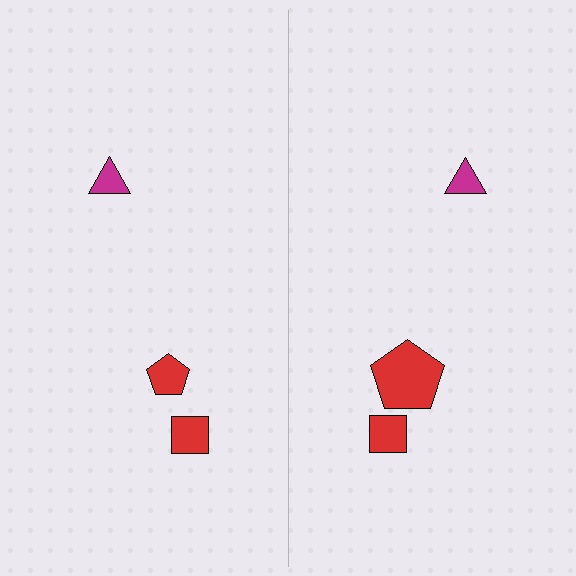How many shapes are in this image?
There are 6 shapes in this image.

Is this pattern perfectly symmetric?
No, the pattern is not perfectly symmetric. The red pentagon on the right side has a different size than its mirror counterpart.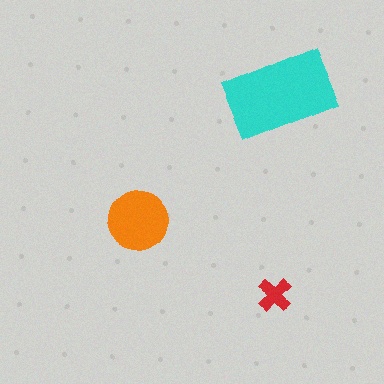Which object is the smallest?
The red cross.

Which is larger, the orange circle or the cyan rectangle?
The cyan rectangle.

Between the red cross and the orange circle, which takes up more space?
The orange circle.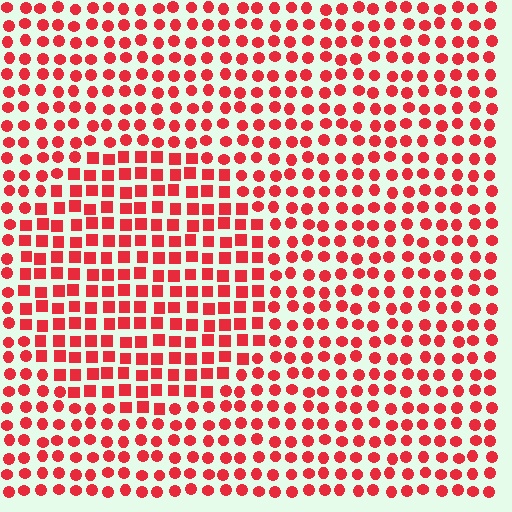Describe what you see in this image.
The image is filled with small red elements arranged in a uniform grid. A circle-shaped region contains squares, while the surrounding area contains circles. The boundary is defined purely by the change in element shape.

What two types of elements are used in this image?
The image uses squares inside the circle region and circles outside it.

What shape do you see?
I see a circle.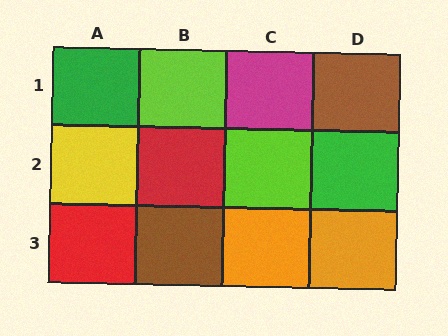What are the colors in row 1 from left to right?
Green, lime, magenta, brown.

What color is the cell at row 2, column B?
Red.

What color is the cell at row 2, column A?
Yellow.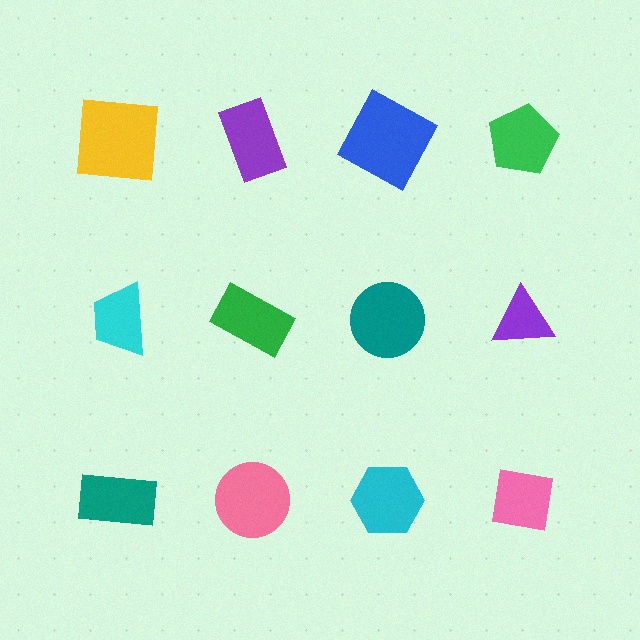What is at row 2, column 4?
A purple triangle.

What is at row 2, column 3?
A teal circle.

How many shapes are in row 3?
4 shapes.